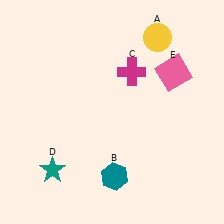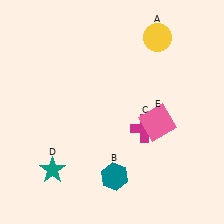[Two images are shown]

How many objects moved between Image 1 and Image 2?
2 objects moved between the two images.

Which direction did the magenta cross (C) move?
The magenta cross (C) moved down.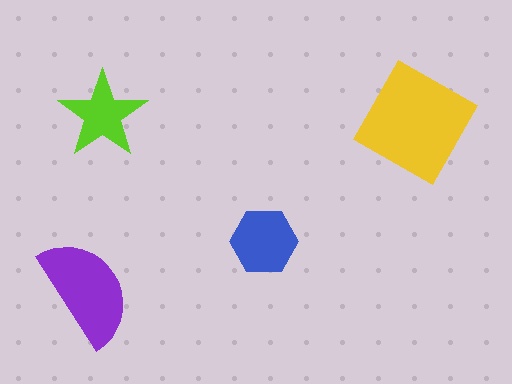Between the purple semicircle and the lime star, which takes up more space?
The purple semicircle.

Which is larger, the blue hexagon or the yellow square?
The yellow square.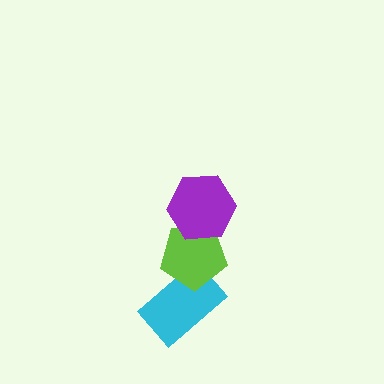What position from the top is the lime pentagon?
The lime pentagon is 2nd from the top.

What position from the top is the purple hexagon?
The purple hexagon is 1st from the top.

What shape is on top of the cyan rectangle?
The lime pentagon is on top of the cyan rectangle.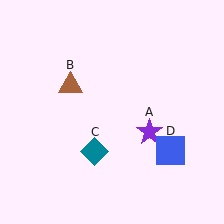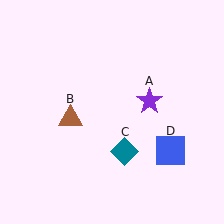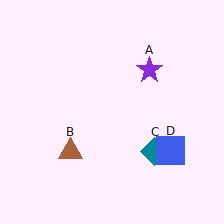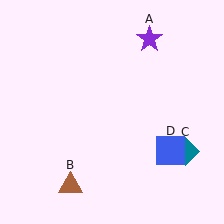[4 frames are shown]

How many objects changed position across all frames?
3 objects changed position: purple star (object A), brown triangle (object B), teal diamond (object C).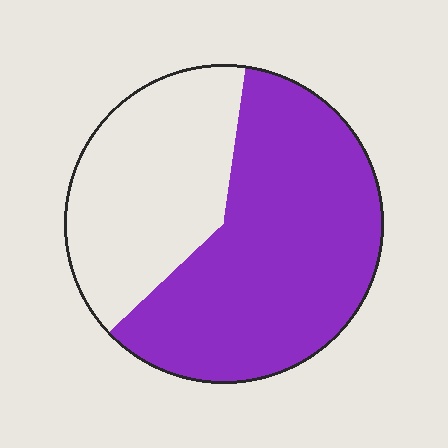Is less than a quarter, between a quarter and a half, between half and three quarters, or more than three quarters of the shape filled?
Between half and three quarters.